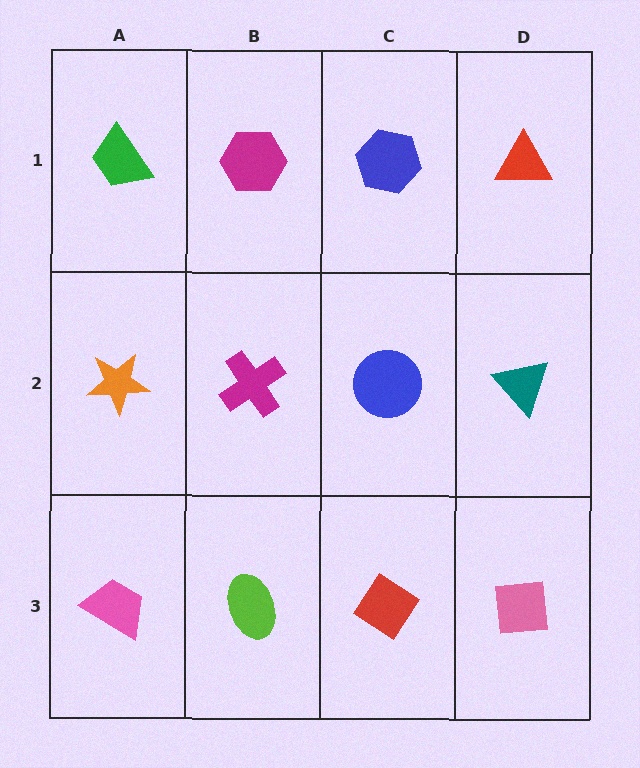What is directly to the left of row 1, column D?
A blue hexagon.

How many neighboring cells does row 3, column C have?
3.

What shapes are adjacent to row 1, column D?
A teal triangle (row 2, column D), a blue hexagon (row 1, column C).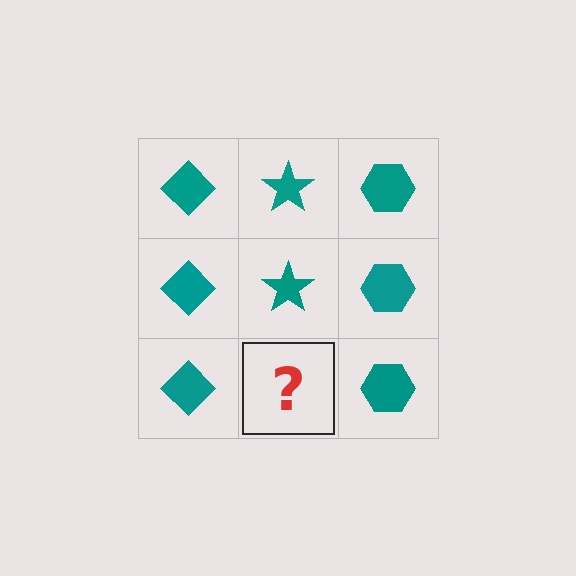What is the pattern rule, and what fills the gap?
The rule is that each column has a consistent shape. The gap should be filled with a teal star.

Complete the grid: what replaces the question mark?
The question mark should be replaced with a teal star.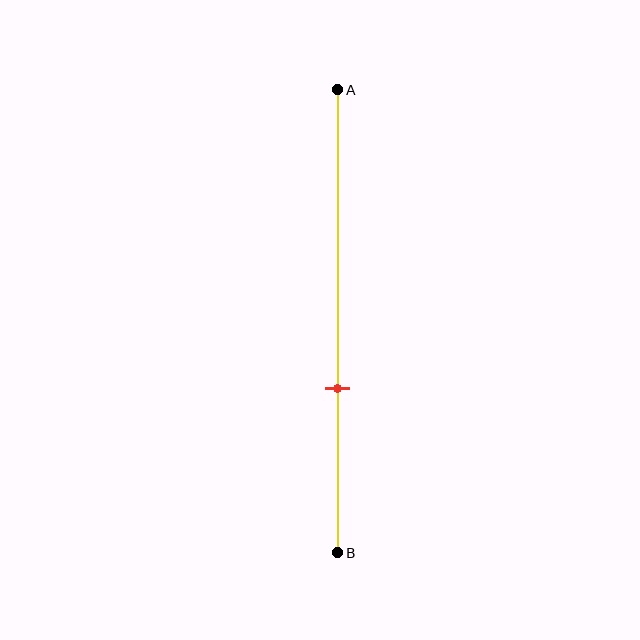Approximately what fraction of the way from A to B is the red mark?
The red mark is approximately 65% of the way from A to B.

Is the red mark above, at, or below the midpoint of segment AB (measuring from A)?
The red mark is below the midpoint of segment AB.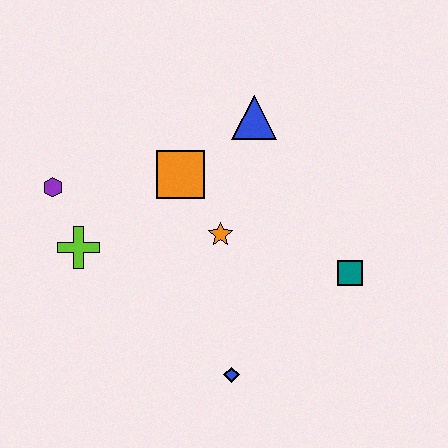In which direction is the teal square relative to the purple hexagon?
The teal square is to the right of the purple hexagon.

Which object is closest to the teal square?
The orange star is closest to the teal square.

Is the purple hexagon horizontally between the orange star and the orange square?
No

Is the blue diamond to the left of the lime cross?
No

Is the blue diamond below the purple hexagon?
Yes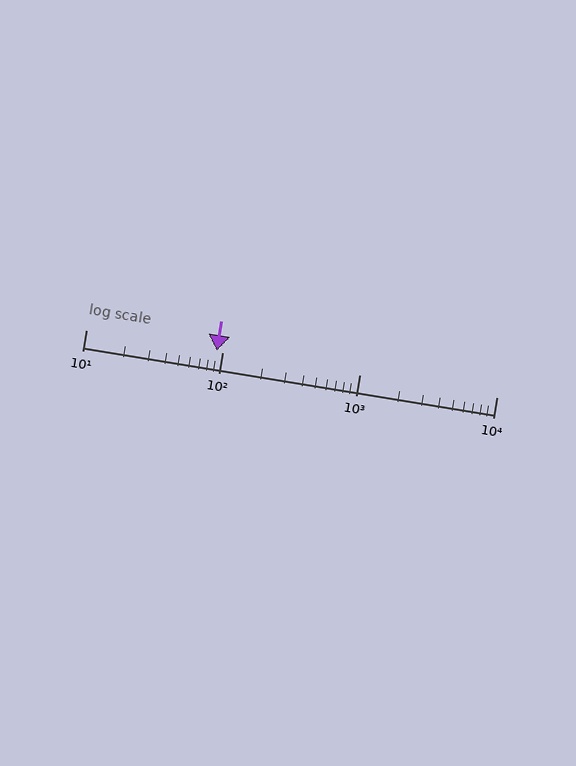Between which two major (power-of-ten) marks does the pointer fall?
The pointer is between 10 and 100.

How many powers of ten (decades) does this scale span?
The scale spans 3 decades, from 10 to 10000.